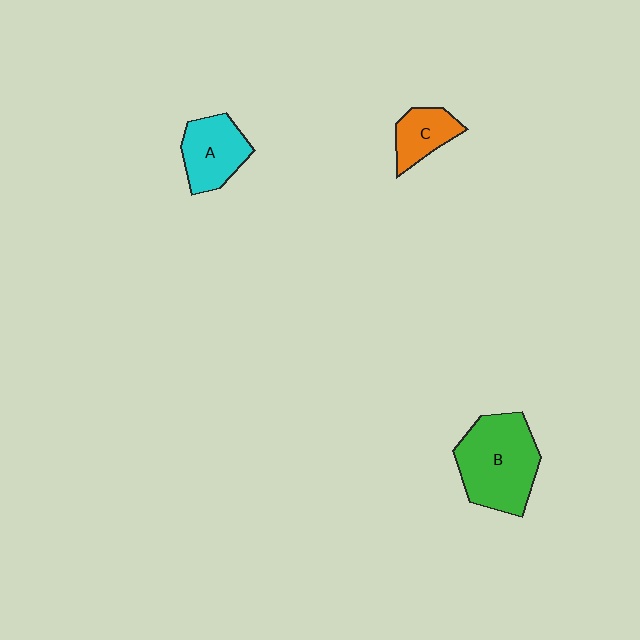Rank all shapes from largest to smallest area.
From largest to smallest: B (green), A (cyan), C (orange).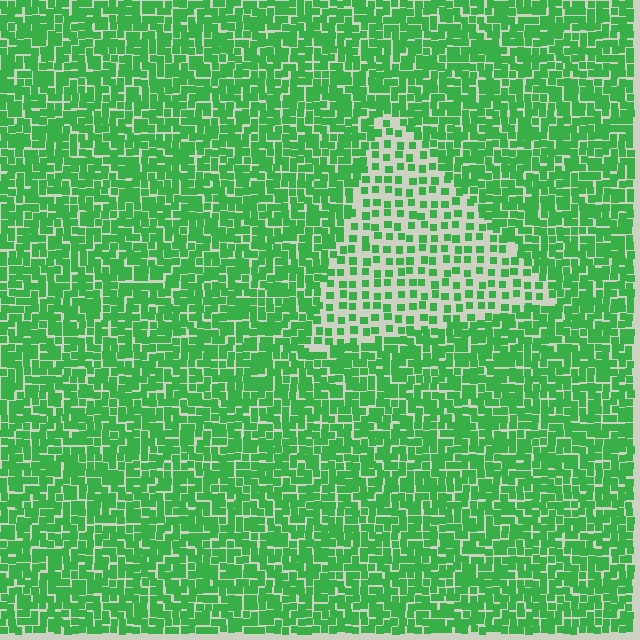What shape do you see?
I see a triangle.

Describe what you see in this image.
The image contains small green elements arranged at two different densities. A triangle-shaped region is visible where the elements are less densely packed than the surrounding area.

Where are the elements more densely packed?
The elements are more densely packed outside the triangle boundary.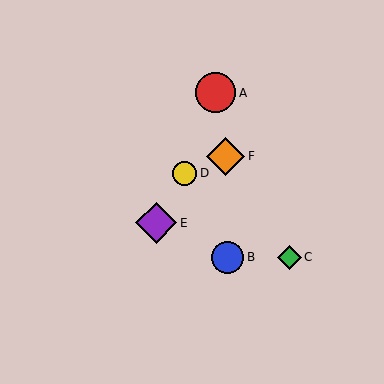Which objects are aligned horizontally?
Objects B, C are aligned horizontally.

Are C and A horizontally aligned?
No, C is at y≈257 and A is at y≈93.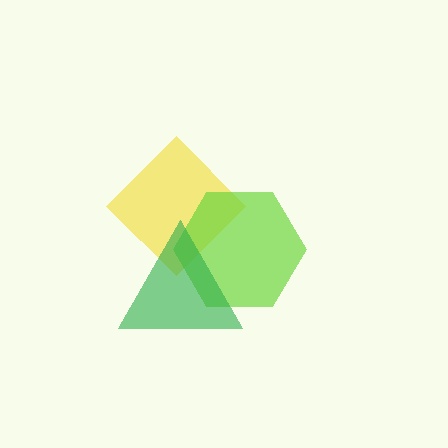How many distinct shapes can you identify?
There are 3 distinct shapes: a yellow diamond, a lime hexagon, a green triangle.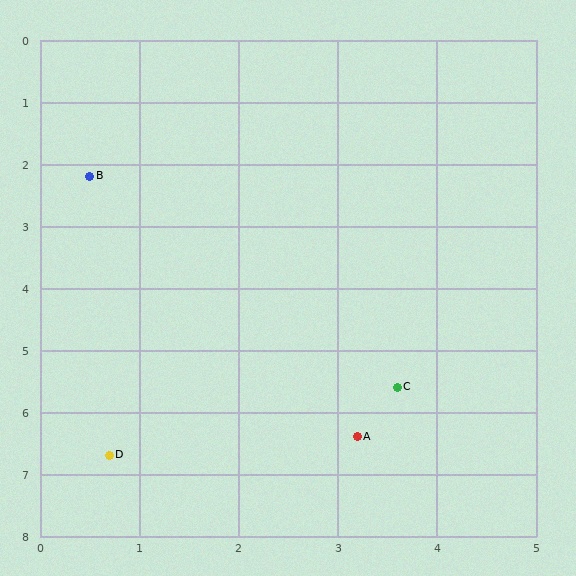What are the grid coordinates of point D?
Point D is at approximately (0.7, 6.7).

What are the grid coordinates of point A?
Point A is at approximately (3.2, 6.4).